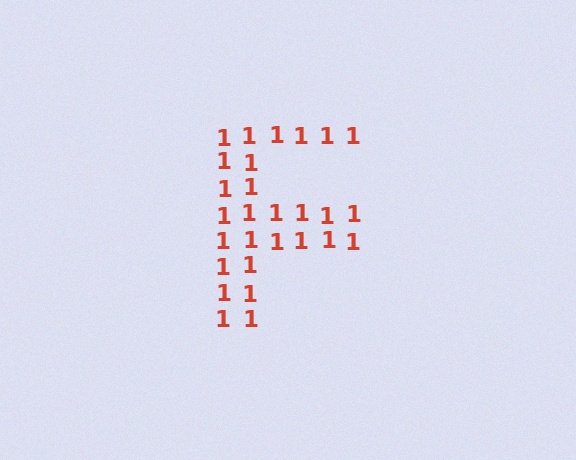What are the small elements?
The small elements are digit 1's.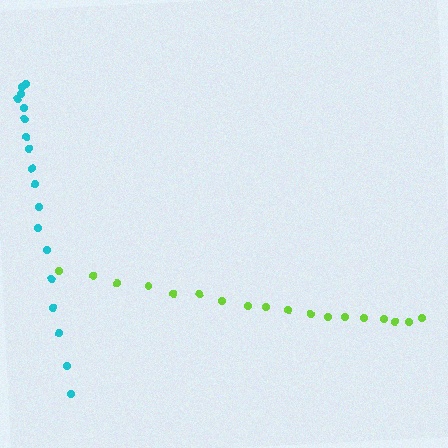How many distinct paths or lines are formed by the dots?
There are 2 distinct paths.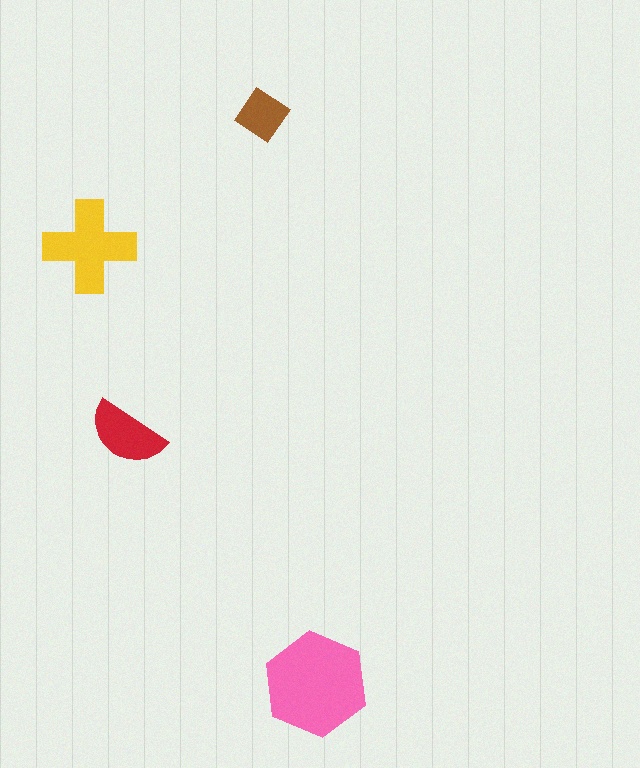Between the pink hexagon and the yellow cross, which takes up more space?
The pink hexagon.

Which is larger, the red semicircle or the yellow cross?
The yellow cross.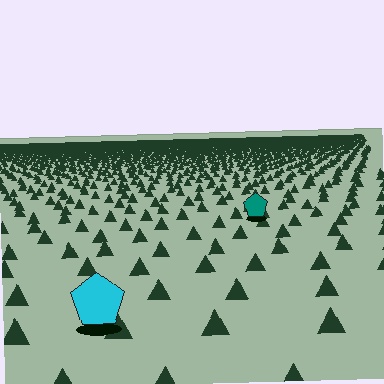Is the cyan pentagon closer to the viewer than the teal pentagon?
Yes. The cyan pentagon is closer — you can tell from the texture gradient: the ground texture is coarser near it.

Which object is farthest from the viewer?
The teal pentagon is farthest from the viewer. It appears smaller and the ground texture around it is denser.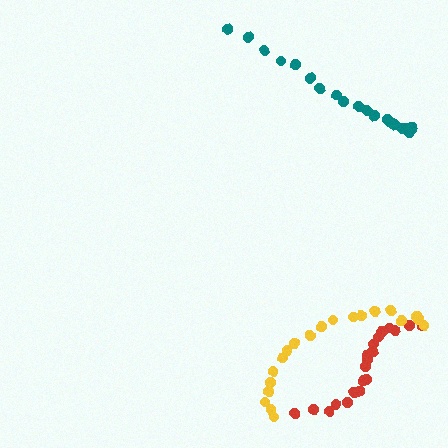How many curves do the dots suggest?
There are 3 distinct paths.